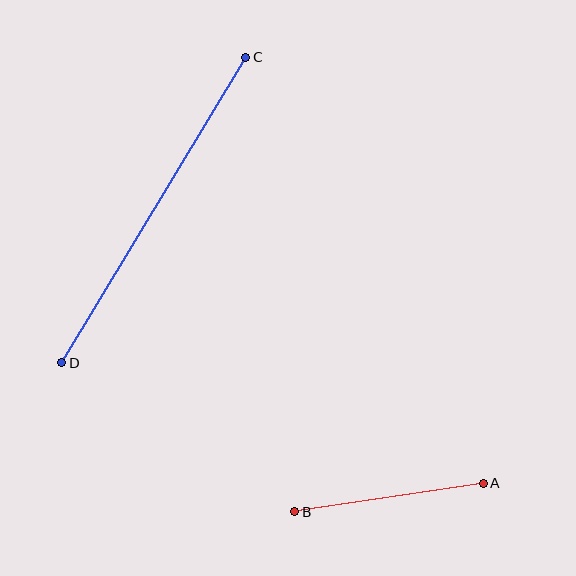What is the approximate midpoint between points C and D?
The midpoint is at approximately (154, 210) pixels.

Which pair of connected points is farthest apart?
Points C and D are farthest apart.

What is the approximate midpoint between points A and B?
The midpoint is at approximately (389, 498) pixels.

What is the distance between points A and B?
The distance is approximately 191 pixels.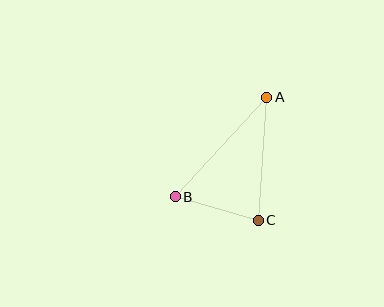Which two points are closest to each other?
Points B and C are closest to each other.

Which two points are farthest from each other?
Points A and B are farthest from each other.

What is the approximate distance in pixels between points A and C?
The distance between A and C is approximately 123 pixels.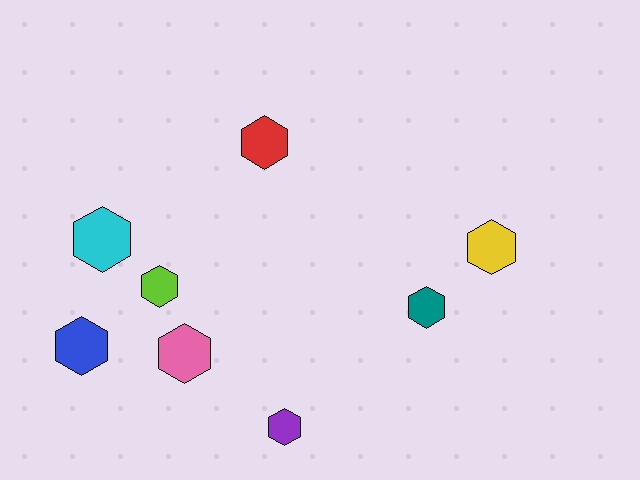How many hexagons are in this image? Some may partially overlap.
There are 8 hexagons.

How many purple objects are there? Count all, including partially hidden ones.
There is 1 purple object.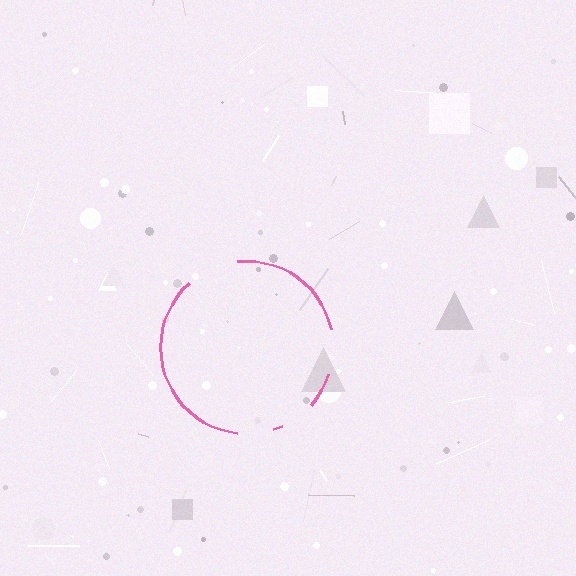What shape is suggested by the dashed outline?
The dashed outline suggests a circle.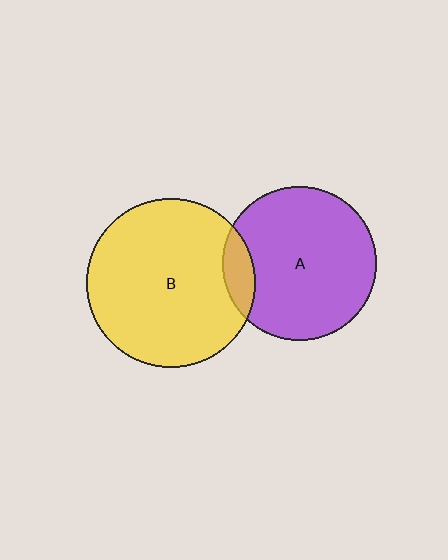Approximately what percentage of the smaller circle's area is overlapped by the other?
Approximately 10%.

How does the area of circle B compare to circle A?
Approximately 1.2 times.